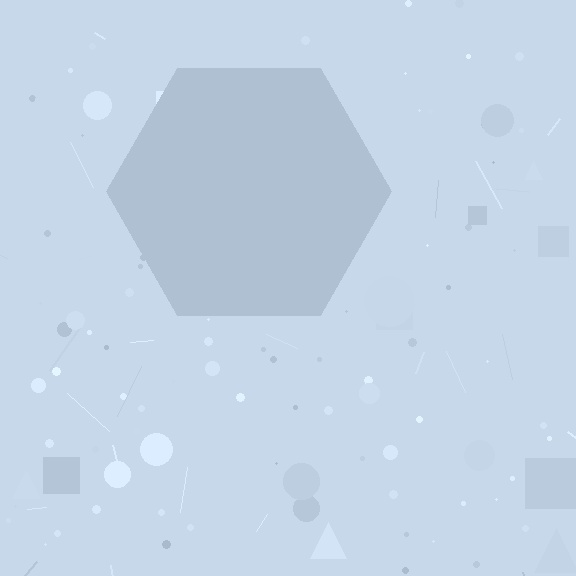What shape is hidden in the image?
A hexagon is hidden in the image.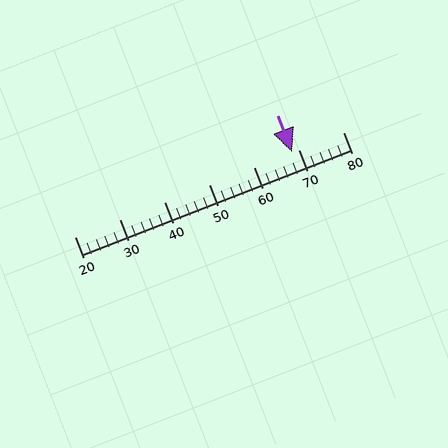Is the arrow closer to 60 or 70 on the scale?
The arrow is closer to 70.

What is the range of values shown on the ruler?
The ruler shows values from 20 to 80.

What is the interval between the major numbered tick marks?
The major tick marks are spaced 10 units apart.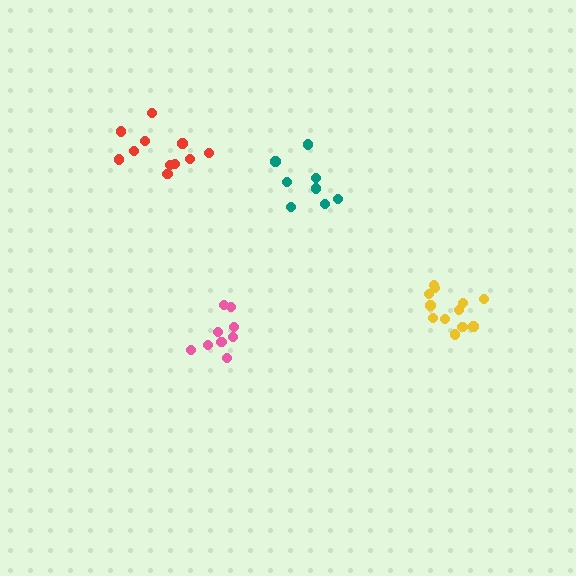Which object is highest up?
The red cluster is topmost.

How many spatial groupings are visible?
There are 4 spatial groupings.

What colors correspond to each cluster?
The clusters are colored: pink, red, yellow, teal.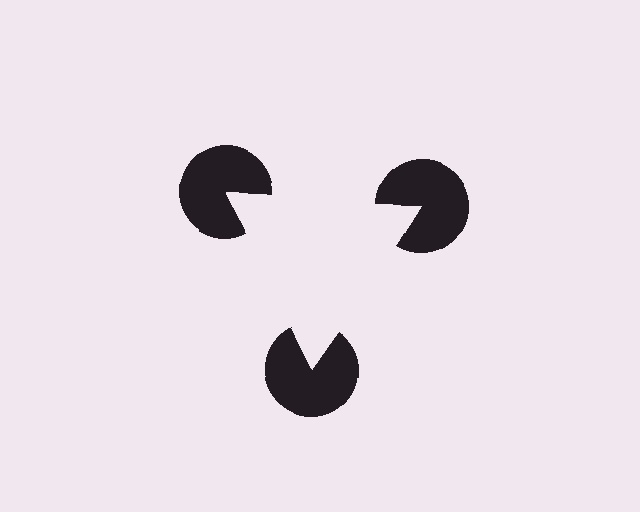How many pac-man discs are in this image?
There are 3 — one at each vertex of the illusory triangle.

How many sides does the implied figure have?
3 sides.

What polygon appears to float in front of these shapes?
An illusory triangle — its edges are inferred from the aligned wedge cuts in the pac-man discs, not physically drawn.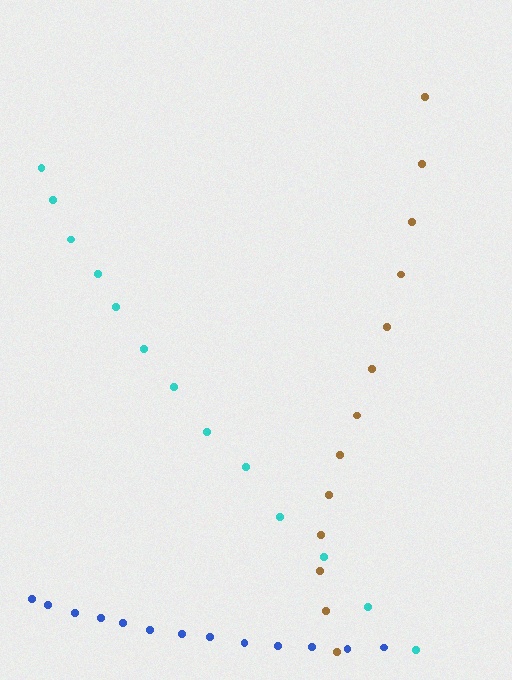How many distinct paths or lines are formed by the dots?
There are 3 distinct paths.